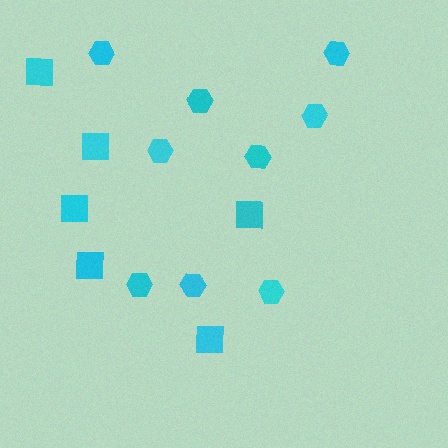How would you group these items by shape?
There are 2 groups: one group of squares (6) and one group of hexagons (9).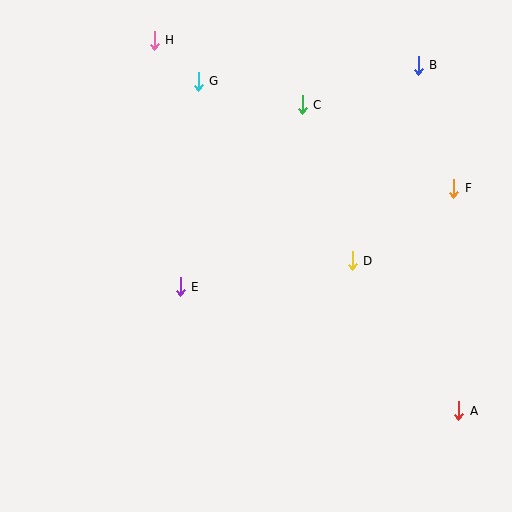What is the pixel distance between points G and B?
The distance between G and B is 221 pixels.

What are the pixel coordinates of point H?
Point H is at (154, 40).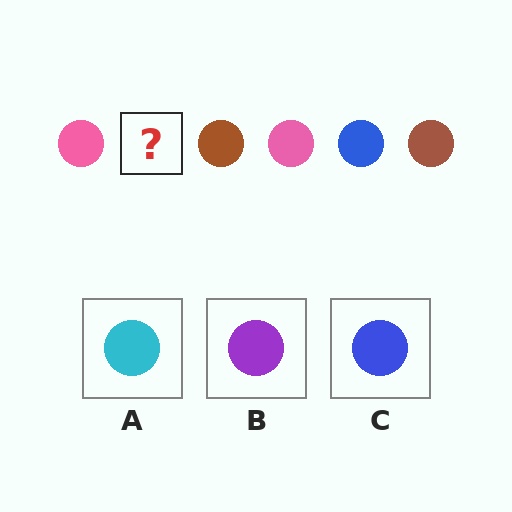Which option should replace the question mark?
Option C.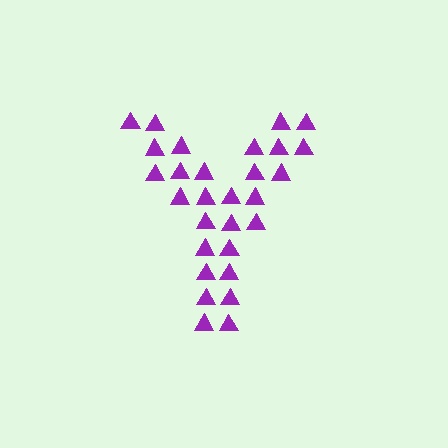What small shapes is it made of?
It is made of small triangles.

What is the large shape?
The large shape is the letter Y.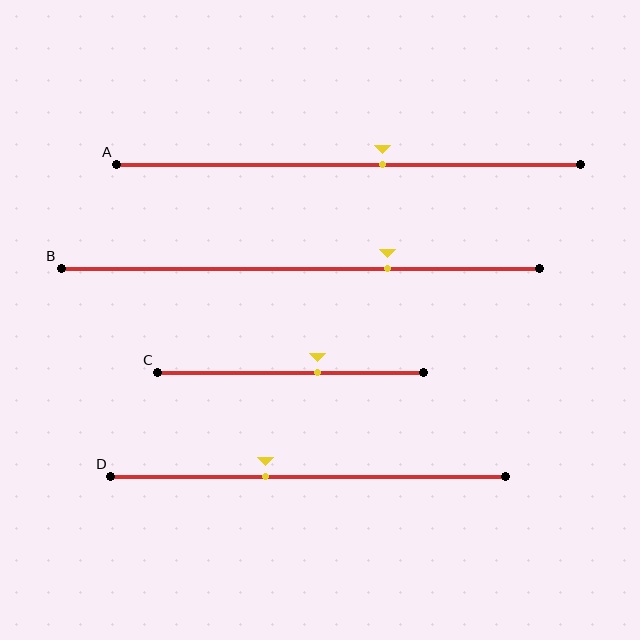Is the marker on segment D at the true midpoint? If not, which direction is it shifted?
No, the marker on segment D is shifted to the left by about 11% of the segment length.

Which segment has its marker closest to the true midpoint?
Segment A has its marker closest to the true midpoint.